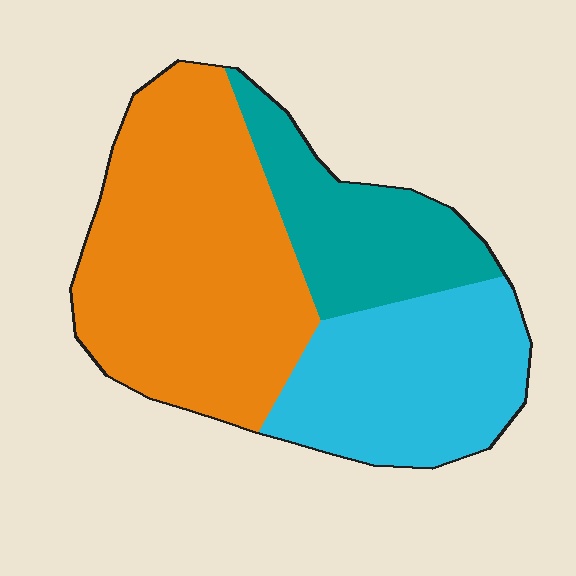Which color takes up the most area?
Orange, at roughly 50%.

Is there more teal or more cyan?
Cyan.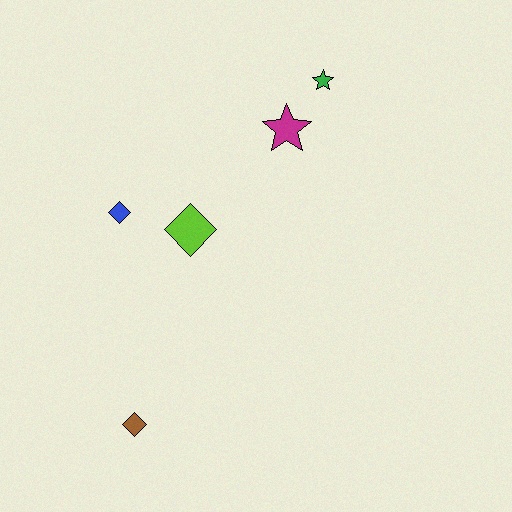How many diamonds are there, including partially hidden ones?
There are 3 diamonds.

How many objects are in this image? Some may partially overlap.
There are 5 objects.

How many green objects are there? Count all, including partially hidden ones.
There is 1 green object.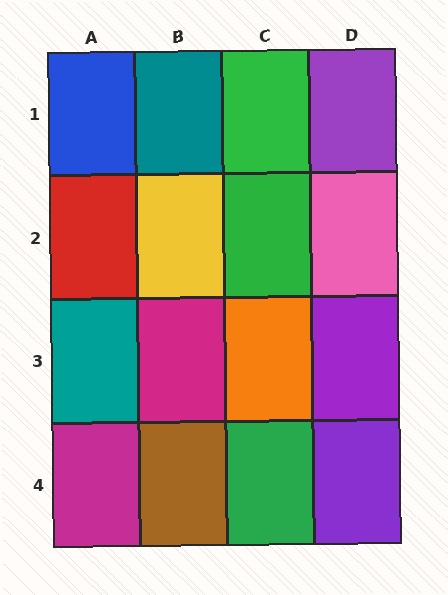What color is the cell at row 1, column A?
Blue.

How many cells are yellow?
1 cell is yellow.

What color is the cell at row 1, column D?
Purple.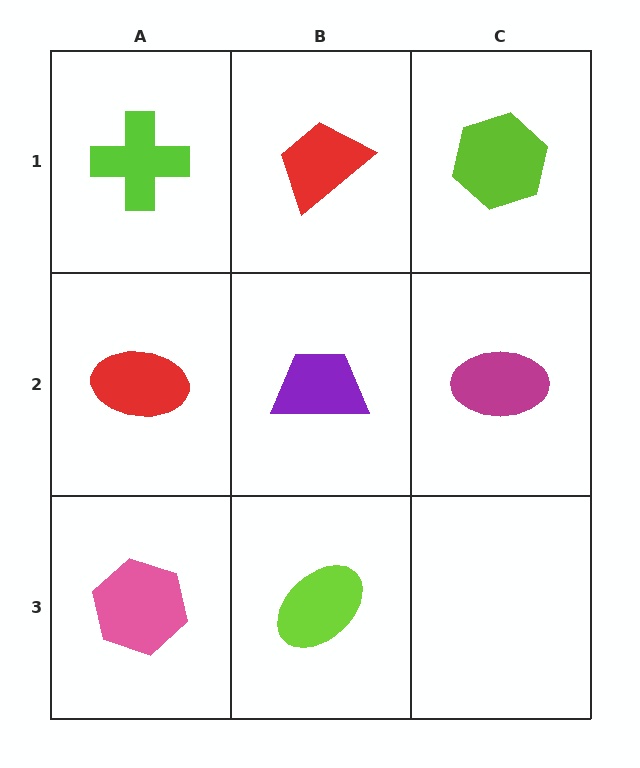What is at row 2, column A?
A red ellipse.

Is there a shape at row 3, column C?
No, that cell is empty.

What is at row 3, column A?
A pink hexagon.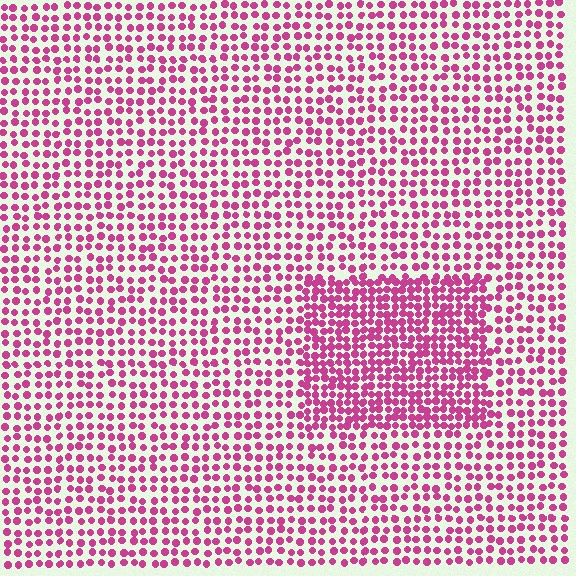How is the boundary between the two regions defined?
The boundary is defined by a change in element density (approximately 1.7x ratio). All elements are the same color, size, and shape.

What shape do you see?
I see a rectangle.